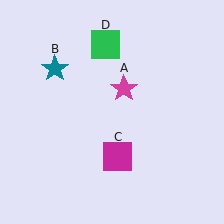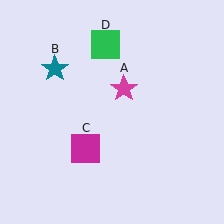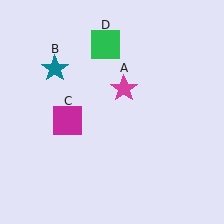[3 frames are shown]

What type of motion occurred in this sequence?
The magenta square (object C) rotated clockwise around the center of the scene.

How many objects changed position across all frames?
1 object changed position: magenta square (object C).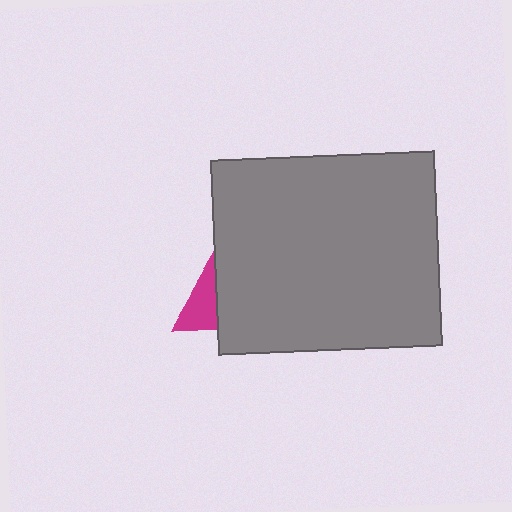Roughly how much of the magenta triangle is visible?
A small part of it is visible (roughly 35%).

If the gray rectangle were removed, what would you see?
You would see the complete magenta triangle.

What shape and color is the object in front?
The object in front is a gray rectangle.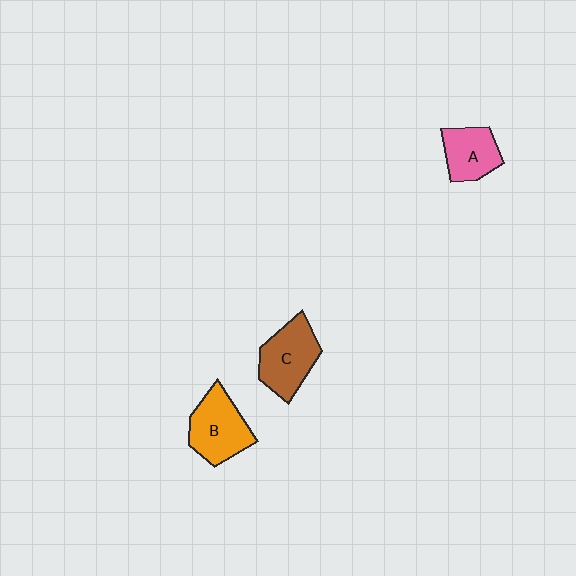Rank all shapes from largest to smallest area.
From largest to smallest: C (brown), B (orange), A (pink).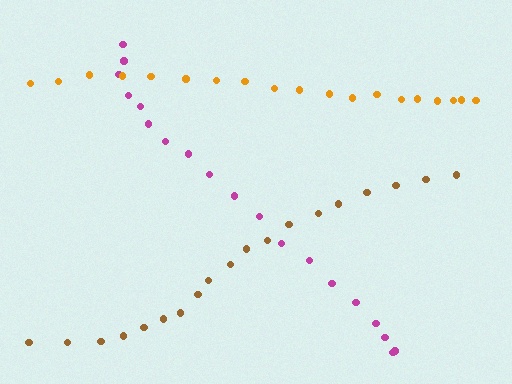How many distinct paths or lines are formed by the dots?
There are 3 distinct paths.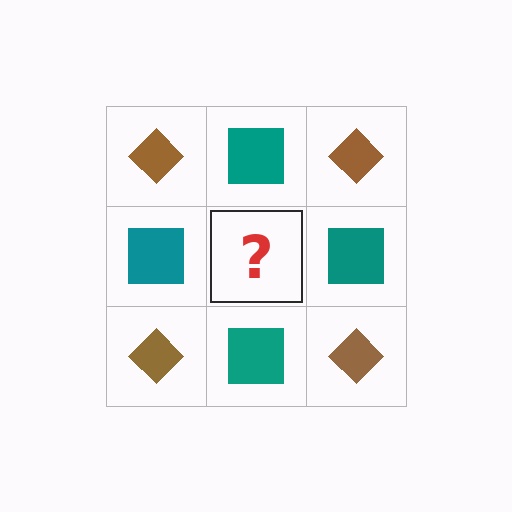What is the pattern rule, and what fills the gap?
The rule is that it alternates brown diamond and teal square in a checkerboard pattern. The gap should be filled with a brown diamond.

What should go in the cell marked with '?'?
The missing cell should contain a brown diamond.